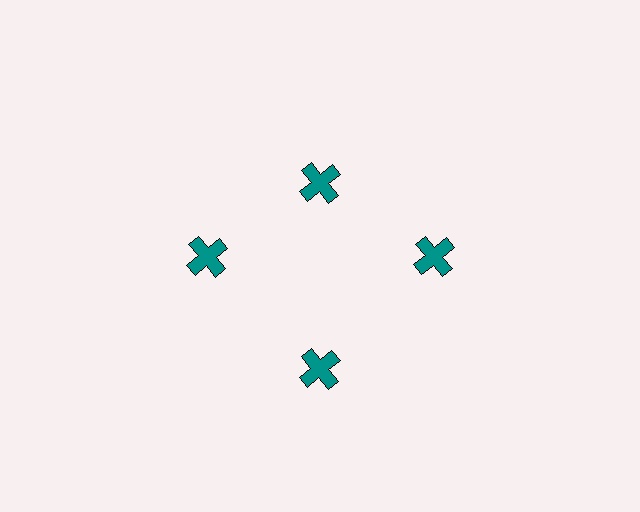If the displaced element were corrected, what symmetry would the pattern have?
It would have 4-fold rotational symmetry — the pattern would map onto itself every 90 degrees.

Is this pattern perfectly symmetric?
No. The 4 teal crosses are arranged in a ring, but one element near the 12 o'clock position is pulled inward toward the center, breaking the 4-fold rotational symmetry.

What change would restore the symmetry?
The symmetry would be restored by moving it outward, back onto the ring so that all 4 crosses sit at equal angles and equal distance from the center.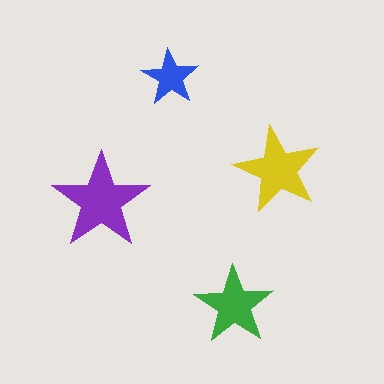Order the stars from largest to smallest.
the purple one, the yellow one, the green one, the blue one.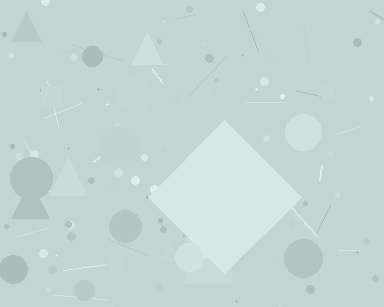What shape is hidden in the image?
A diamond is hidden in the image.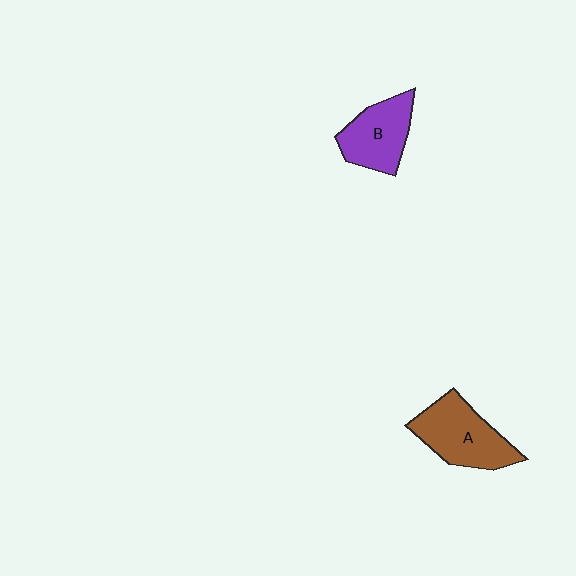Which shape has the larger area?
Shape A (brown).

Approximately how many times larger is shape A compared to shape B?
Approximately 1.2 times.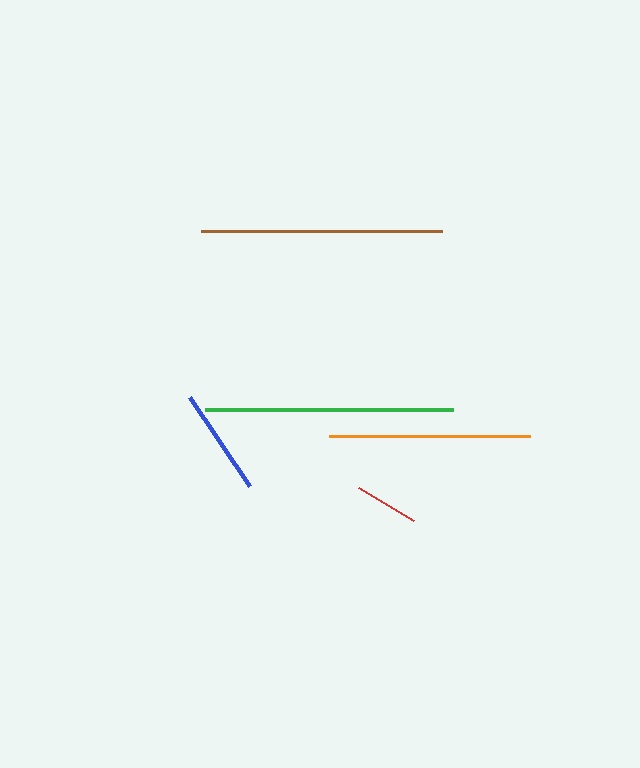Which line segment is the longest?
The green line is the longest at approximately 248 pixels.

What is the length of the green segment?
The green segment is approximately 248 pixels long.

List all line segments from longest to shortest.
From longest to shortest: green, brown, orange, blue, red.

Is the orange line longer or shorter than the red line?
The orange line is longer than the red line.